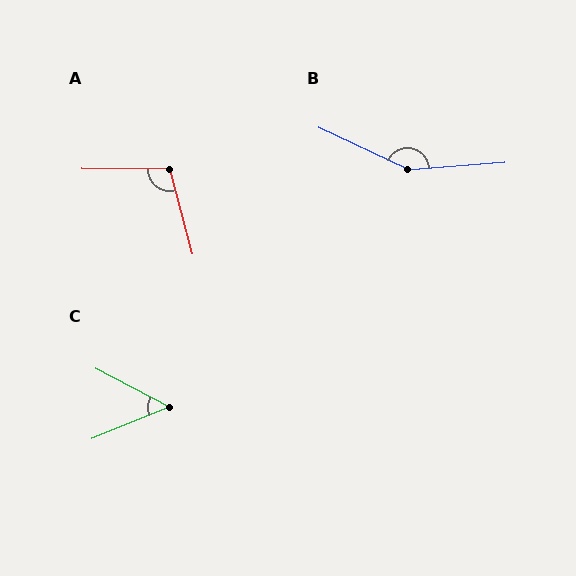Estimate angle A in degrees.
Approximately 106 degrees.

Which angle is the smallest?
C, at approximately 50 degrees.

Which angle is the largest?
B, at approximately 151 degrees.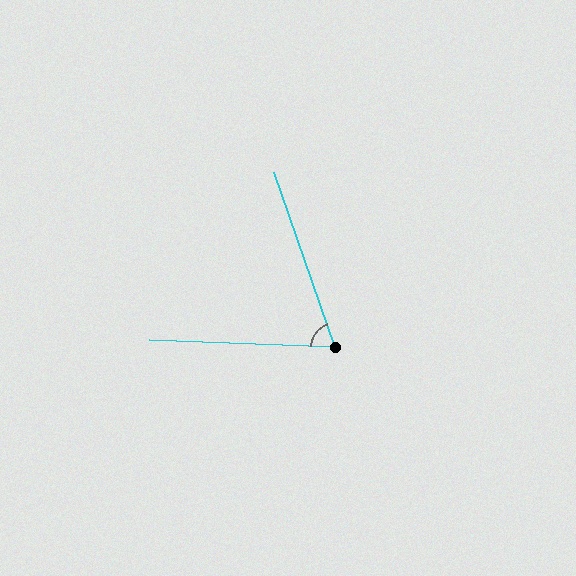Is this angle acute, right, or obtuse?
It is acute.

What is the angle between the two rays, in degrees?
Approximately 69 degrees.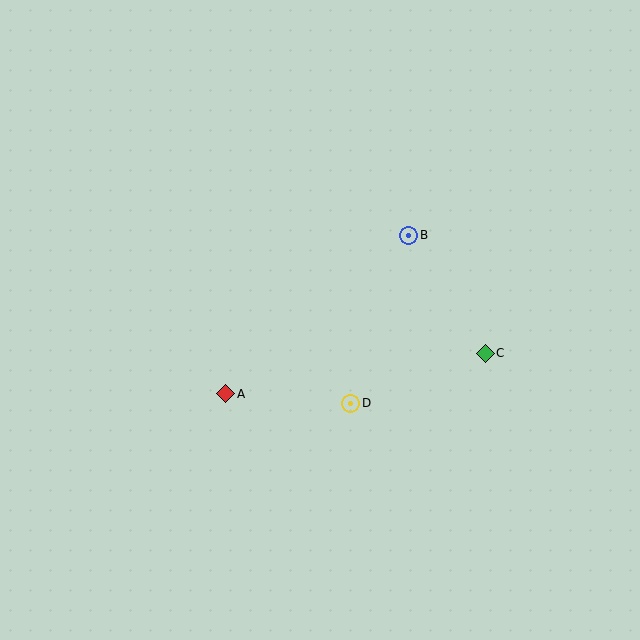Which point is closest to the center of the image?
Point D at (351, 403) is closest to the center.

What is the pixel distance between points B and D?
The distance between B and D is 177 pixels.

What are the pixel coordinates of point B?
Point B is at (409, 235).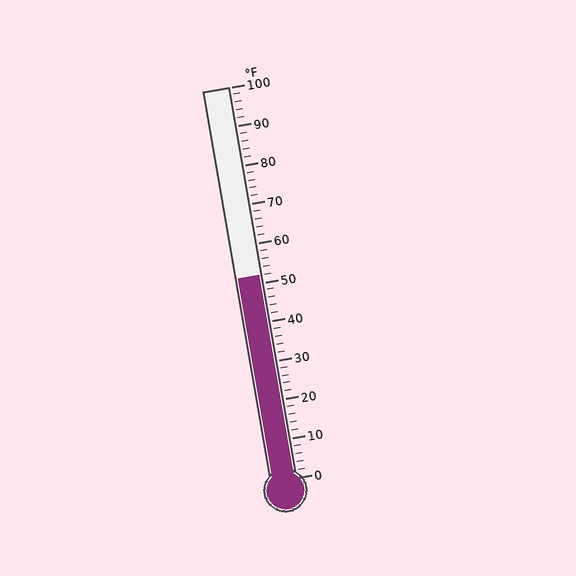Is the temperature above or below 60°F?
The temperature is below 60°F.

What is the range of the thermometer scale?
The thermometer scale ranges from 0°F to 100°F.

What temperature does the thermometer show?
The thermometer shows approximately 52°F.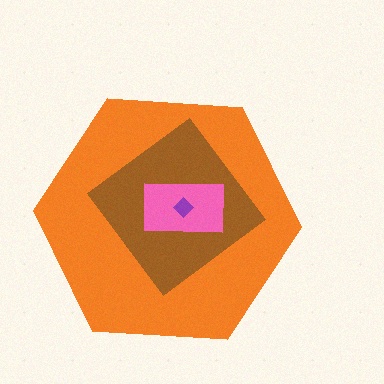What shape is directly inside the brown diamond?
The pink rectangle.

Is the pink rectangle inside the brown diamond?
Yes.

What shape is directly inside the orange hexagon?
The brown diamond.